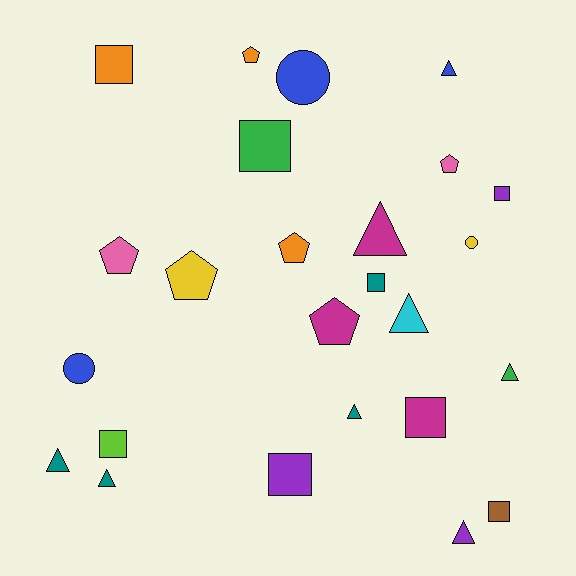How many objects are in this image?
There are 25 objects.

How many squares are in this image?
There are 8 squares.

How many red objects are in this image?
There are no red objects.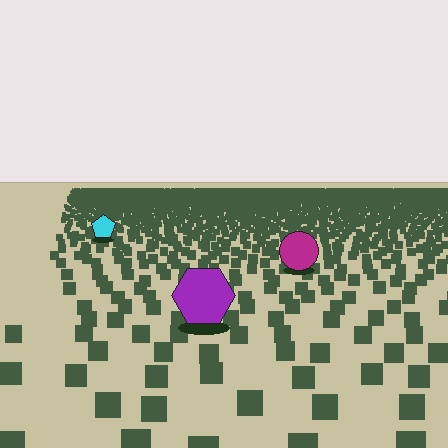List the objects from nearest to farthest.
From nearest to farthest: the purple hexagon, the magenta circle, the cyan pentagon.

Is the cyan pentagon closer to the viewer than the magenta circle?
No. The magenta circle is closer — you can tell from the texture gradient: the ground texture is coarser near it.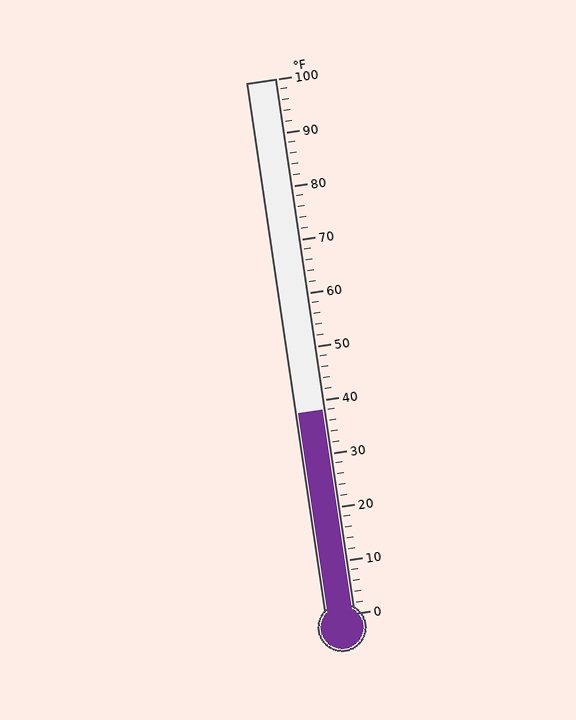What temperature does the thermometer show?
The thermometer shows approximately 38°F.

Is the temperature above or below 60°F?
The temperature is below 60°F.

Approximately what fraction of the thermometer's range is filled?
The thermometer is filled to approximately 40% of its range.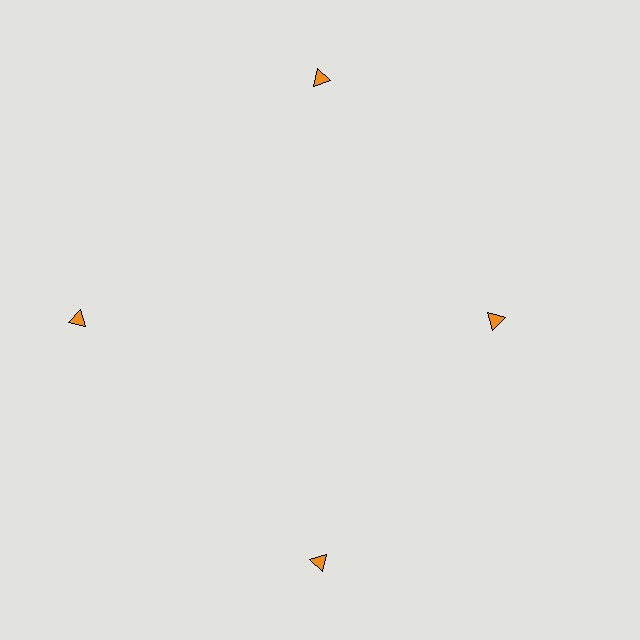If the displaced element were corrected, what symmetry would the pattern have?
It would have 4-fold rotational symmetry — the pattern would map onto itself every 90 degrees.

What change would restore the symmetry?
The symmetry would be restored by moving it outward, back onto the ring so that all 4 triangles sit at equal angles and equal distance from the center.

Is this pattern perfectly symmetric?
No. The 4 orange triangles are arranged in a ring, but one element near the 3 o'clock position is pulled inward toward the center, breaking the 4-fold rotational symmetry.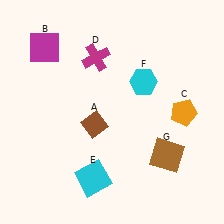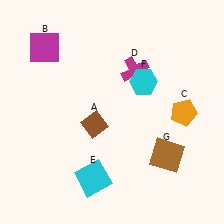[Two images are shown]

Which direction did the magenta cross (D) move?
The magenta cross (D) moved right.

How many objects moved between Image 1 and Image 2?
1 object moved between the two images.